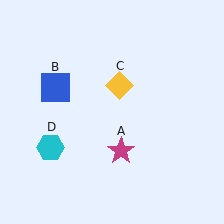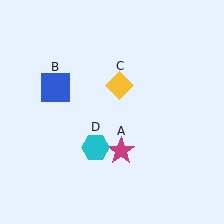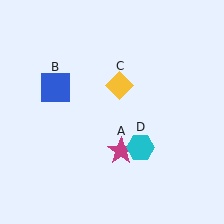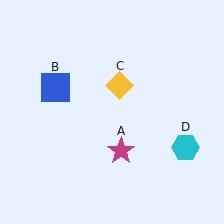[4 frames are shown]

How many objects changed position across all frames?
1 object changed position: cyan hexagon (object D).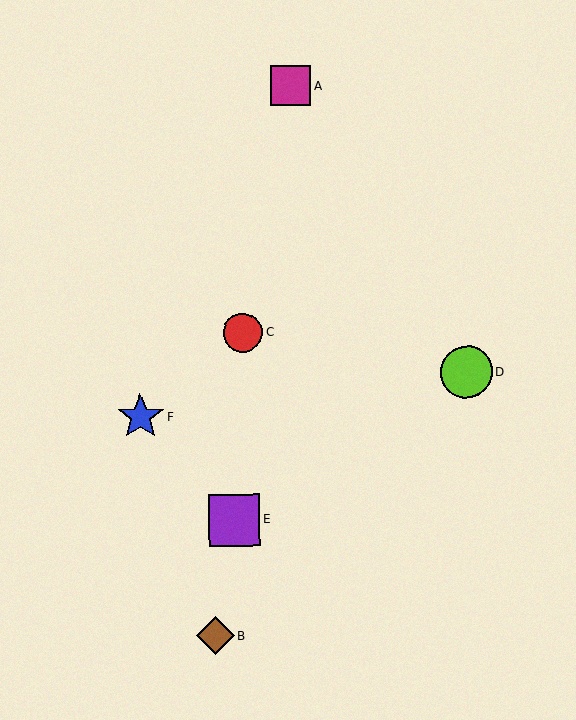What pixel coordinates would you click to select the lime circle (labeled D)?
Click at (466, 372) to select the lime circle D.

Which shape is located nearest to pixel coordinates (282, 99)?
The magenta square (labeled A) at (291, 86) is nearest to that location.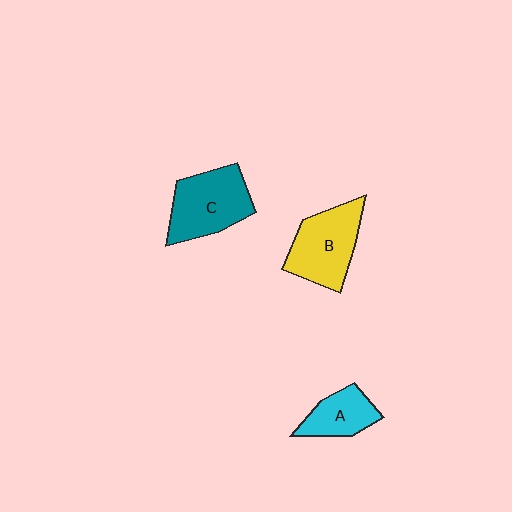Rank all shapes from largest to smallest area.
From largest to smallest: C (teal), B (yellow), A (cyan).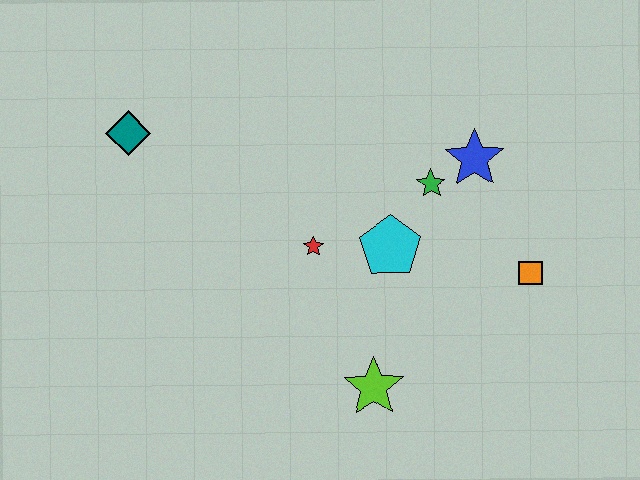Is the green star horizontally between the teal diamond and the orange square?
Yes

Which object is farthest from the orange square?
The teal diamond is farthest from the orange square.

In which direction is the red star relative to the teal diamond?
The red star is to the right of the teal diamond.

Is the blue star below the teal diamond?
Yes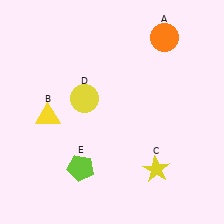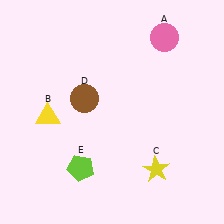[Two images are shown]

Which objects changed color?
A changed from orange to pink. D changed from yellow to brown.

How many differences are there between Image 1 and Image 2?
There are 2 differences between the two images.